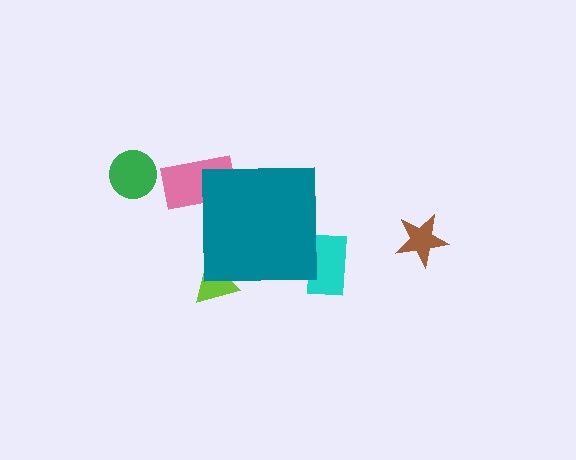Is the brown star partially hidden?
No, the brown star is fully visible.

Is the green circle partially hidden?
No, the green circle is fully visible.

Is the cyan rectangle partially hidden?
Yes, the cyan rectangle is partially hidden behind the teal square.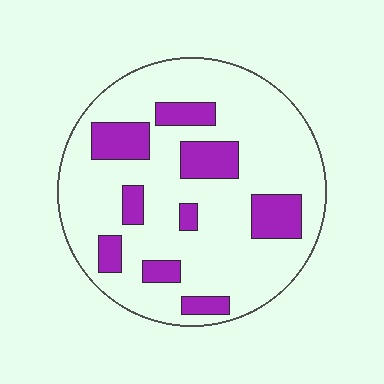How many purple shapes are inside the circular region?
9.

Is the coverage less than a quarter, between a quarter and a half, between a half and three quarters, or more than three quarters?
Less than a quarter.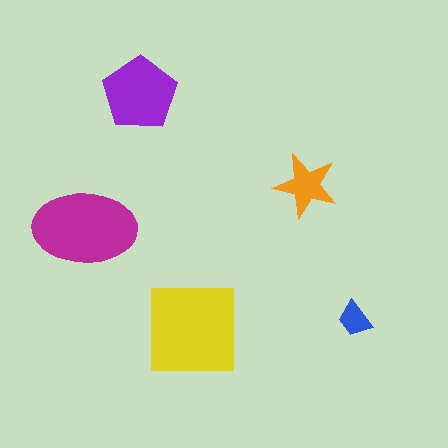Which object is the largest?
The yellow square.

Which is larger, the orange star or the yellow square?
The yellow square.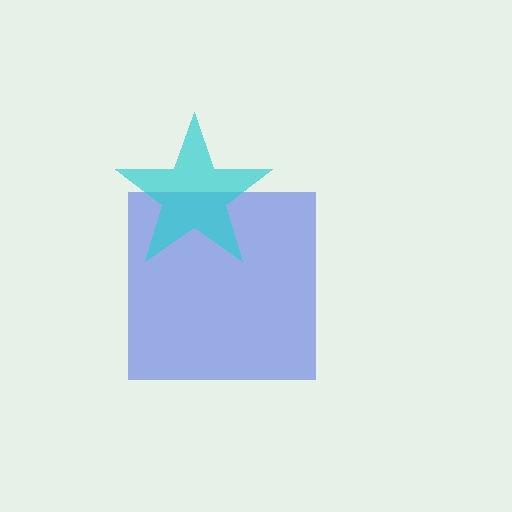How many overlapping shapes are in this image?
There are 2 overlapping shapes in the image.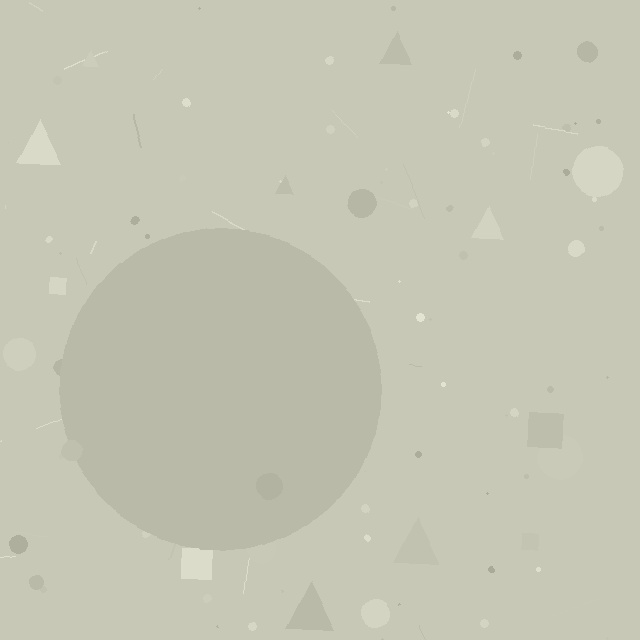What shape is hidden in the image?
A circle is hidden in the image.